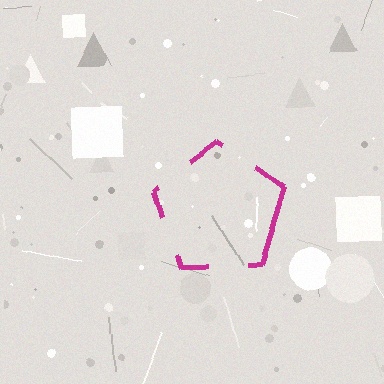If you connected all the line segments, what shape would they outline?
They would outline a pentagon.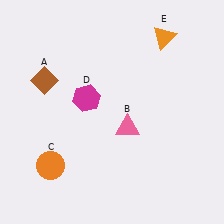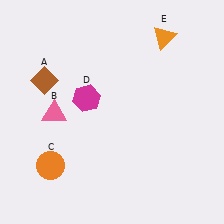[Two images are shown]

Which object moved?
The pink triangle (B) moved left.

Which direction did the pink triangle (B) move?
The pink triangle (B) moved left.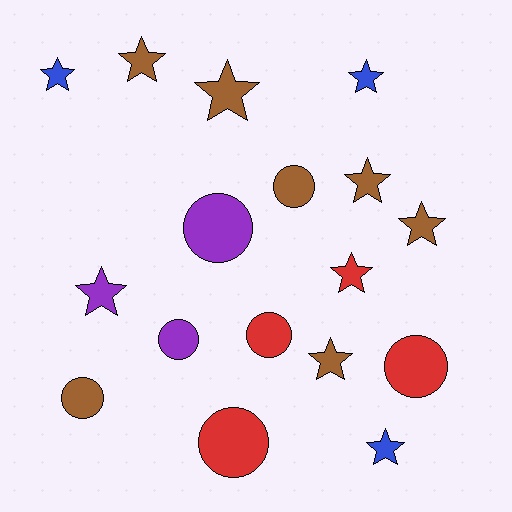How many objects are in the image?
There are 17 objects.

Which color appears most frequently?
Brown, with 7 objects.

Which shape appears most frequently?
Star, with 10 objects.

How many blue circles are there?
There are no blue circles.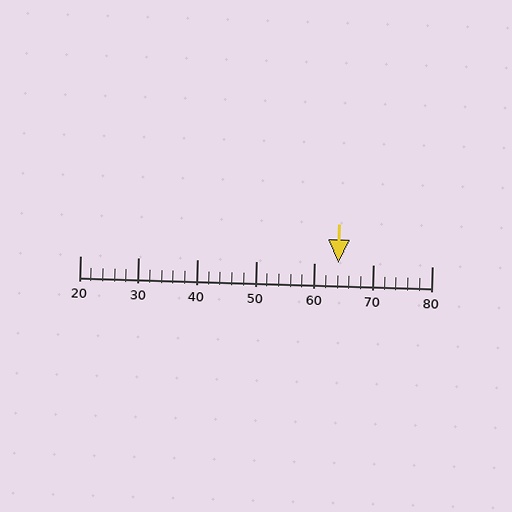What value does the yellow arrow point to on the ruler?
The yellow arrow points to approximately 64.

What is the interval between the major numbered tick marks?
The major tick marks are spaced 10 units apart.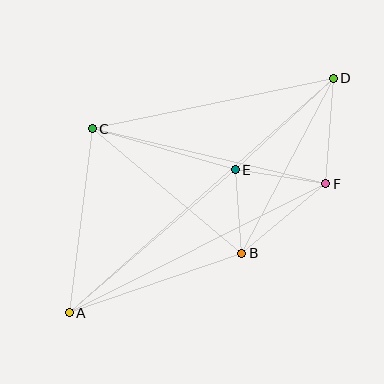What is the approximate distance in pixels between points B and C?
The distance between B and C is approximately 195 pixels.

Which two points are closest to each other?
Points B and E are closest to each other.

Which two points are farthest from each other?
Points A and D are farthest from each other.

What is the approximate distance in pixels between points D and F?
The distance between D and F is approximately 106 pixels.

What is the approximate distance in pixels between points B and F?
The distance between B and F is approximately 109 pixels.